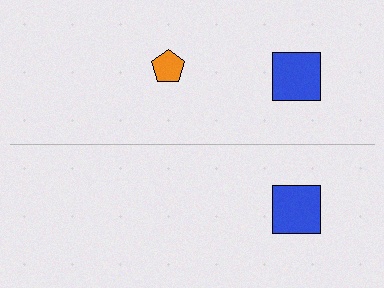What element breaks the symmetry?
A orange pentagon is missing from the bottom side.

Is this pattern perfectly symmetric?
No, the pattern is not perfectly symmetric. A orange pentagon is missing from the bottom side.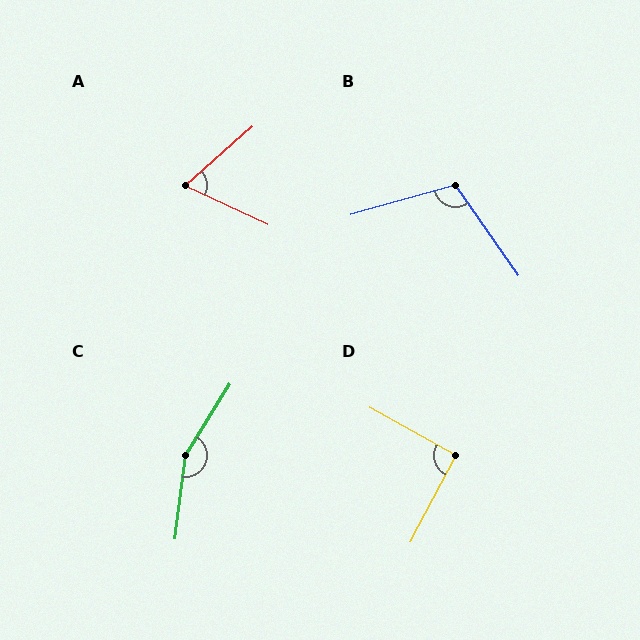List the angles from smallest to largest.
A (66°), D (92°), B (110°), C (156°).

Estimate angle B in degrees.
Approximately 110 degrees.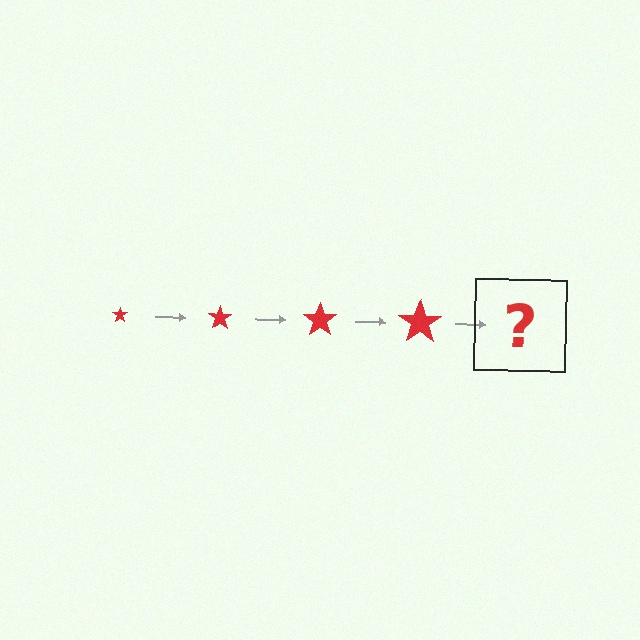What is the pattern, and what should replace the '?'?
The pattern is that the star gets progressively larger each step. The '?' should be a red star, larger than the previous one.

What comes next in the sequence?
The next element should be a red star, larger than the previous one.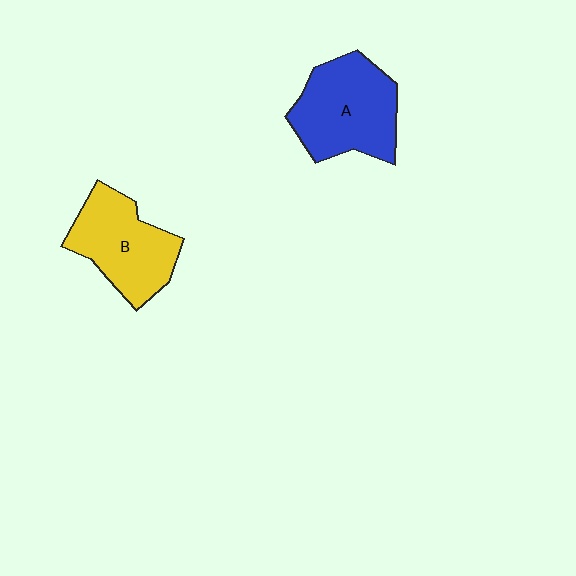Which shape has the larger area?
Shape A (blue).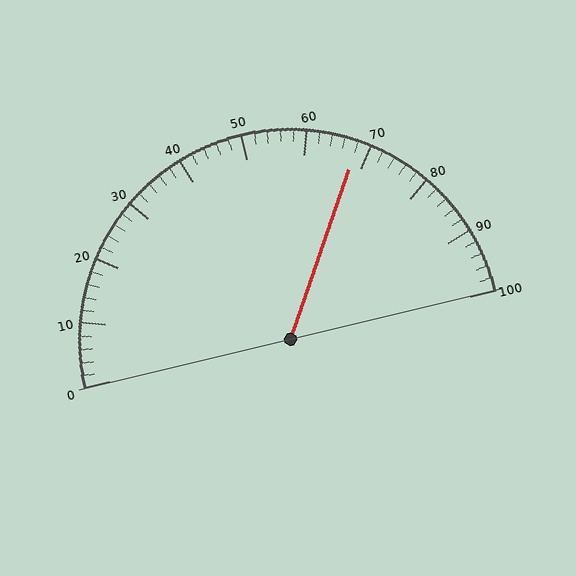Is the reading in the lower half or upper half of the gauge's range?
The reading is in the upper half of the range (0 to 100).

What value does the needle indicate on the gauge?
The needle indicates approximately 68.